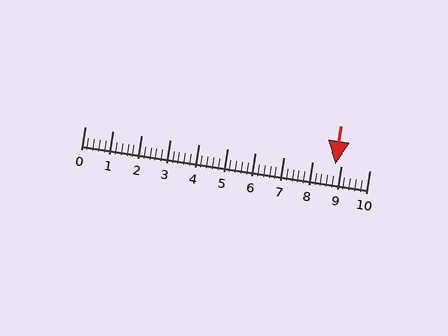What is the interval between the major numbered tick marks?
The major tick marks are spaced 1 units apart.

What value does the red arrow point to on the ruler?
The red arrow points to approximately 8.8.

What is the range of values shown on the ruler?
The ruler shows values from 0 to 10.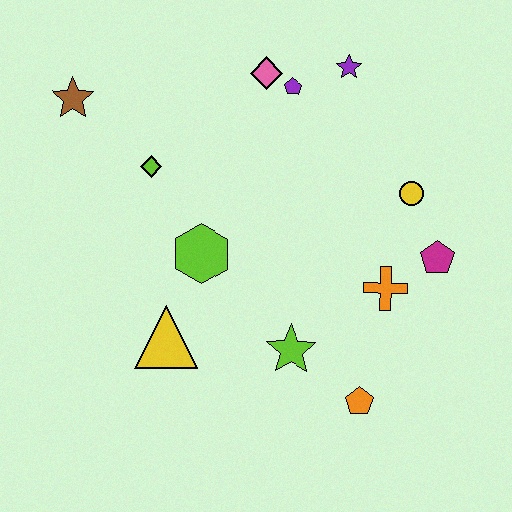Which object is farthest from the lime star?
The brown star is farthest from the lime star.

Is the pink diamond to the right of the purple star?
No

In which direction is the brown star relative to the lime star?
The brown star is above the lime star.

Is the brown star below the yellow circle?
No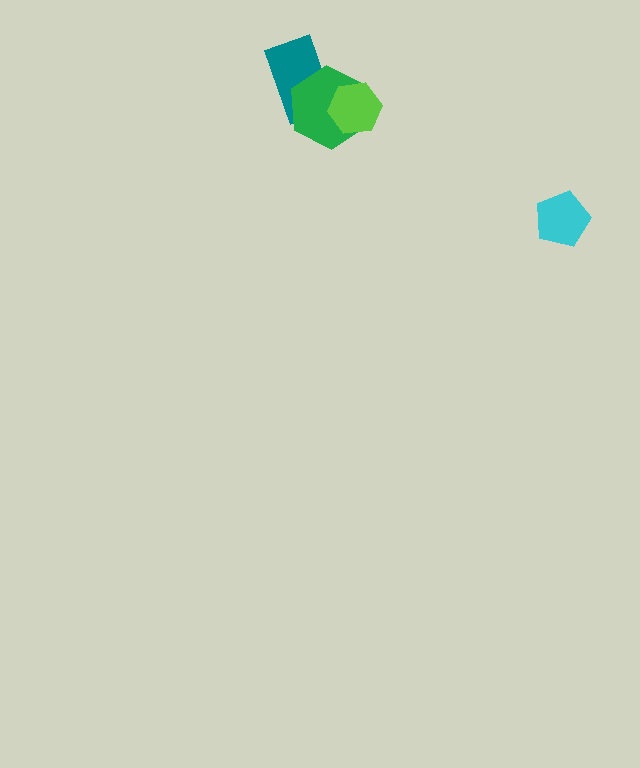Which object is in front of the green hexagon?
The lime hexagon is in front of the green hexagon.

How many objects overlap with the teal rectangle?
1 object overlaps with the teal rectangle.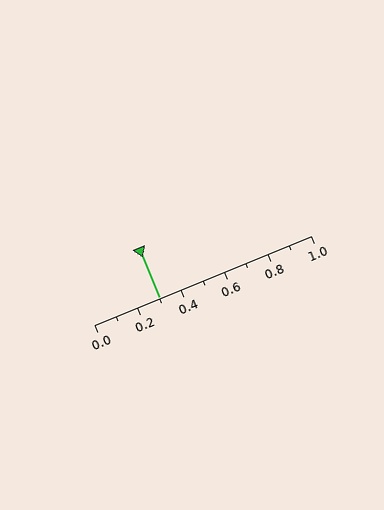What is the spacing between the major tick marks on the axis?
The major ticks are spaced 0.2 apart.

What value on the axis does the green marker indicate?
The marker indicates approximately 0.3.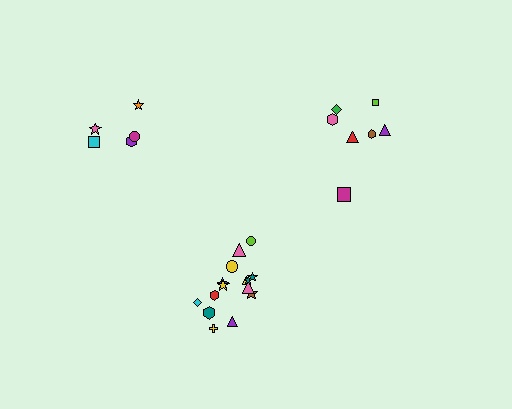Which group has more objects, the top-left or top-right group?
The top-right group.